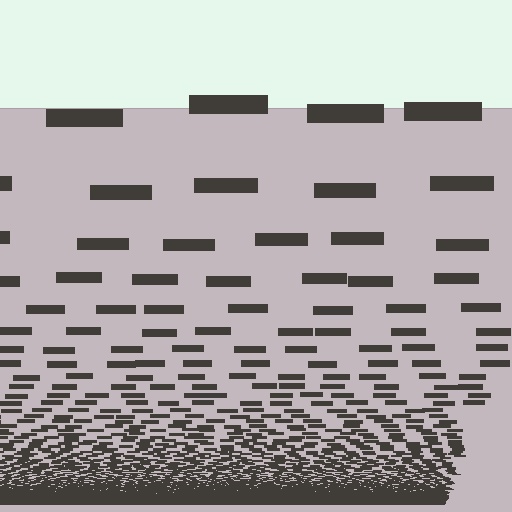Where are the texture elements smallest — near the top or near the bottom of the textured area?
Near the bottom.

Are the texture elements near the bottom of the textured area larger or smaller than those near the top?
Smaller. The gradient is inverted — elements near the bottom are smaller and denser.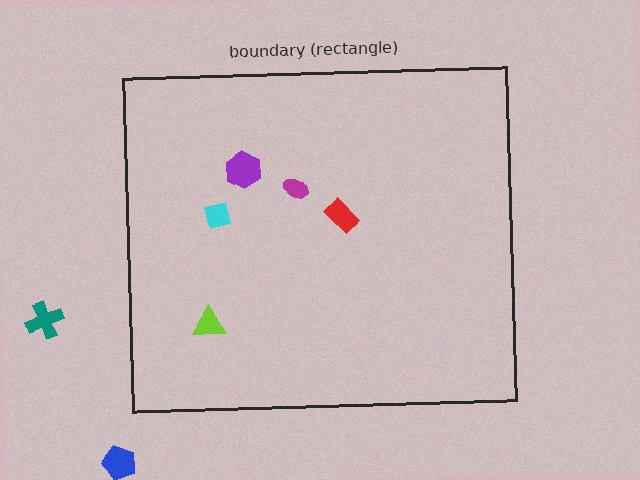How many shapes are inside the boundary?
5 inside, 2 outside.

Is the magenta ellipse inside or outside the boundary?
Inside.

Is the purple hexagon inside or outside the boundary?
Inside.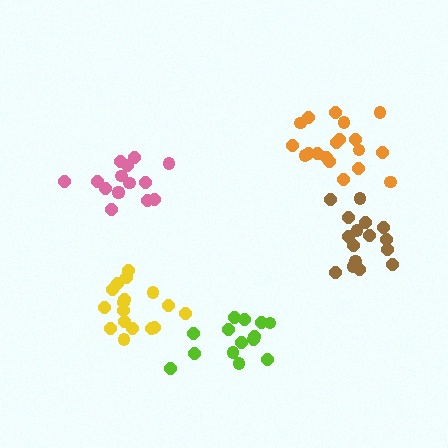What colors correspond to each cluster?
The clusters are colored: pink, brown, yellow, orange, lime.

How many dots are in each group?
Group 1: 15 dots, Group 2: 17 dots, Group 3: 17 dots, Group 4: 19 dots, Group 5: 14 dots (82 total).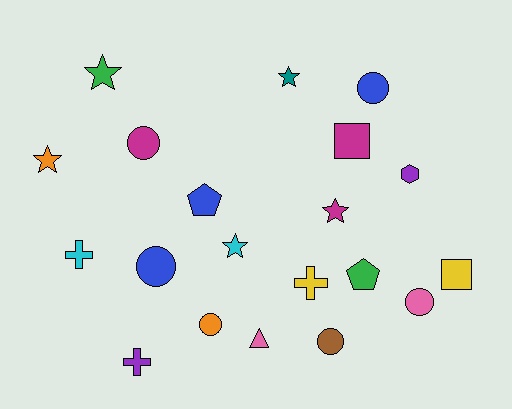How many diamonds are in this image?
There are no diamonds.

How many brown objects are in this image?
There is 1 brown object.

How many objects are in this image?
There are 20 objects.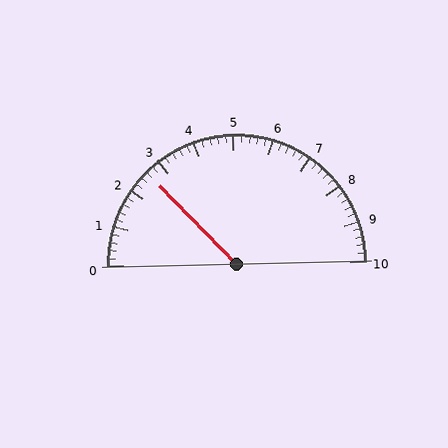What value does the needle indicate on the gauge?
The needle indicates approximately 2.6.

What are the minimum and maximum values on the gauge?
The gauge ranges from 0 to 10.